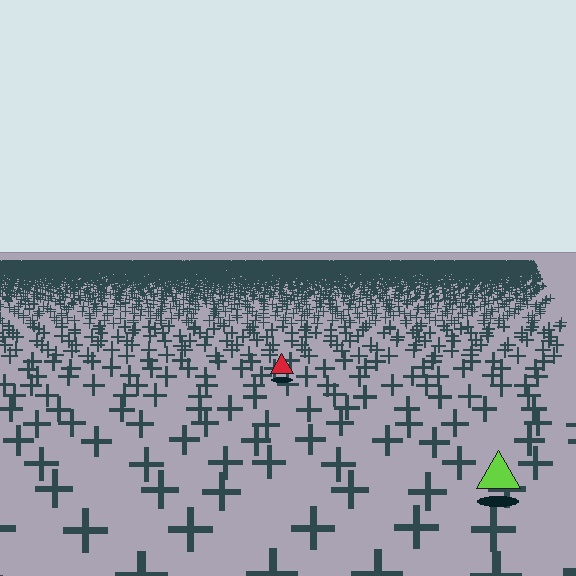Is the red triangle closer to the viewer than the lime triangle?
No. The lime triangle is closer — you can tell from the texture gradient: the ground texture is coarser near it.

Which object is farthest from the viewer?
The red triangle is farthest from the viewer. It appears smaller and the ground texture around it is denser.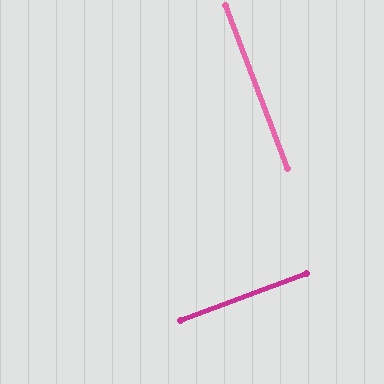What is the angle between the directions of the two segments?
Approximately 90 degrees.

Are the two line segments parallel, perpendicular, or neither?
Perpendicular — they meet at approximately 90°.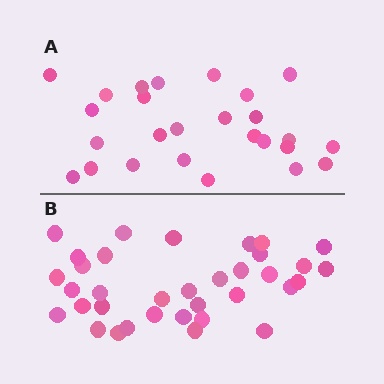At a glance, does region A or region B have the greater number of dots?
Region B (the bottom region) has more dots.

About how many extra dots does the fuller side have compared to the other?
Region B has roughly 8 or so more dots than region A.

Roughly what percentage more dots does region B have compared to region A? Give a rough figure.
About 35% more.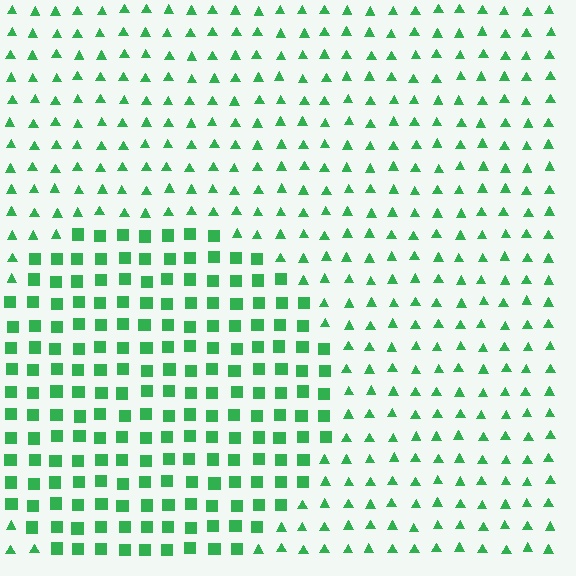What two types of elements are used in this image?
The image uses squares inside the circle region and triangles outside it.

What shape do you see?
I see a circle.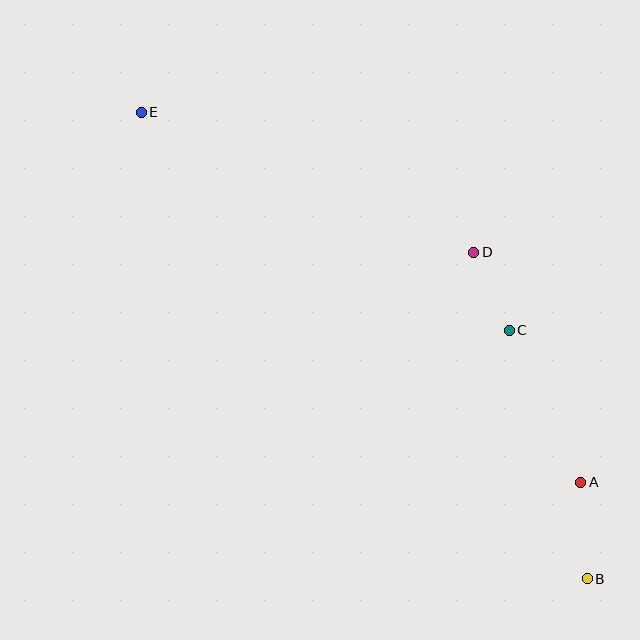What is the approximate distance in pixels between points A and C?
The distance between A and C is approximately 167 pixels.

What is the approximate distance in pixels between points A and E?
The distance between A and E is approximately 574 pixels.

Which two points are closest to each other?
Points C and D are closest to each other.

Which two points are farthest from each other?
Points B and E are farthest from each other.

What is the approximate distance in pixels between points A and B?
The distance between A and B is approximately 97 pixels.